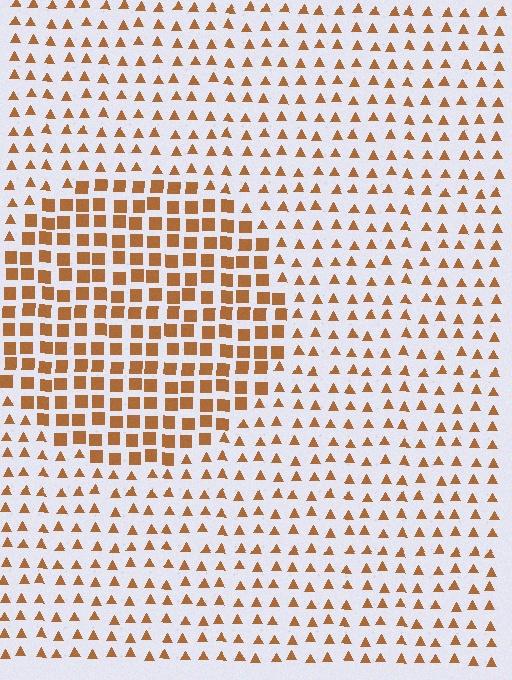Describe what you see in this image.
The image is filled with small brown elements arranged in a uniform grid. A circle-shaped region contains squares, while the surrounding area contains triangles. The boundary is defined purely by the change in element shape.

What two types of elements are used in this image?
The image uses squares inside the circle region and triangles outside it.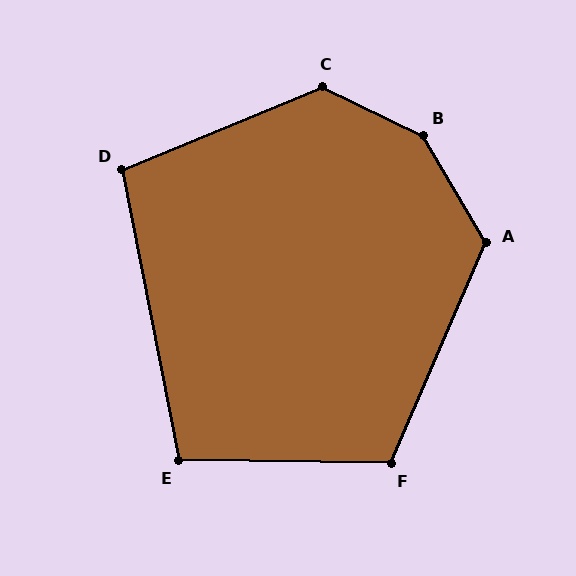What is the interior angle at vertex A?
Approximately 126 degrees (obtuse).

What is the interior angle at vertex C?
Approximately 132 degrees (obtuse).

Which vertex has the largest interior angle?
B, at approximately 146 degrees.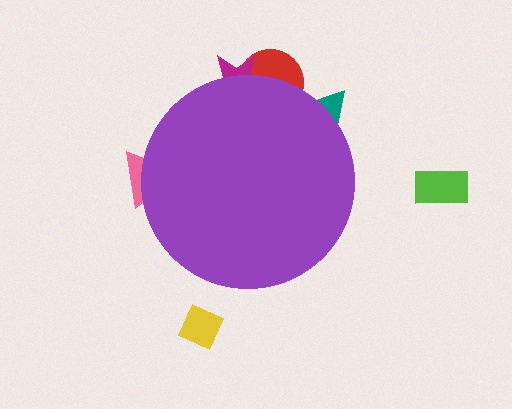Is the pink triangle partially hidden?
Yes, the pink triangle is partially hidden behind the purple circle.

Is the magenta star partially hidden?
Yes, the magenta star is partially hidden behind the purple circle.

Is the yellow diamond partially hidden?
No, the yellow diamond is fully visible.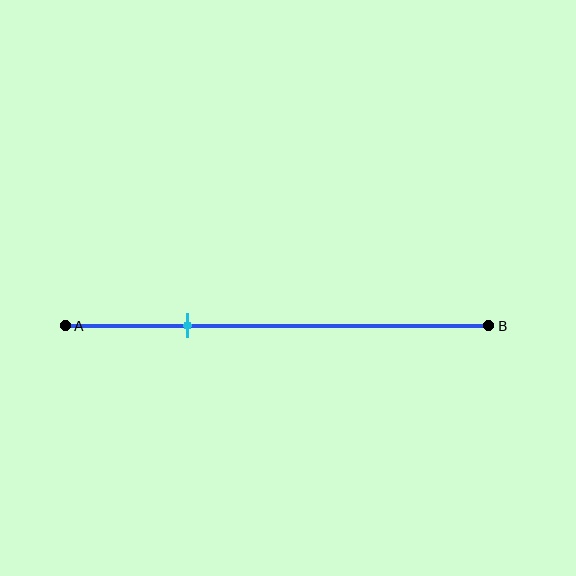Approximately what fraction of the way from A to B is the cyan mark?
The cyan mark is approximately 30% of the way from A to B.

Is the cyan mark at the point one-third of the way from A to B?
No, the mark is at about 30% from A, not at the 33% one-third point.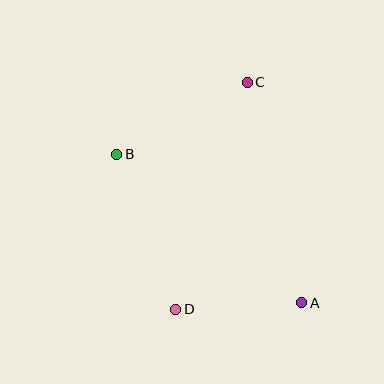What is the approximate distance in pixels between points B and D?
The distance between B and D is approximately 166 pixels.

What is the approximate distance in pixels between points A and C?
The distance between A and C is approximately 227 pixels.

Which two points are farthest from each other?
Points C and D are farthest from each other.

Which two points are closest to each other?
Points A and D are closest to each other.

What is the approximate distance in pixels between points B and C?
The distance between B and C is approximately 149 pixels.